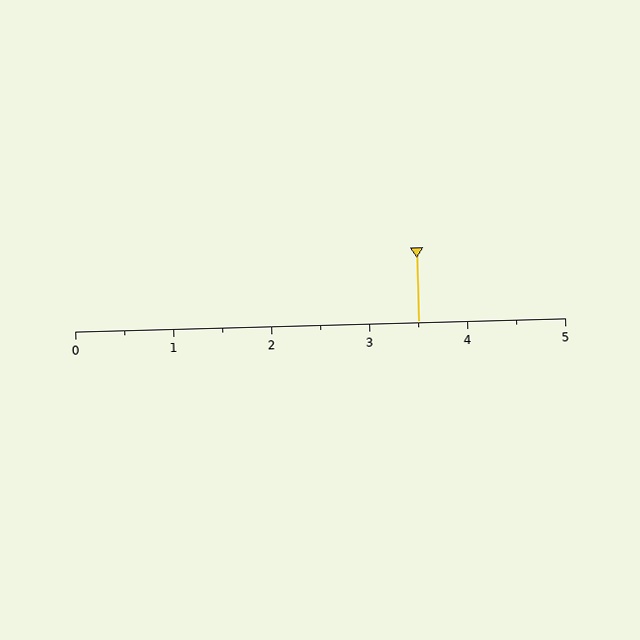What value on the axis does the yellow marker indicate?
The marker indicates approximately 3.5.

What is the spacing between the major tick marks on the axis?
The major ticks are spaced 1 apart.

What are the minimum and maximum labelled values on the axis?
The axis runs from 0 to 5.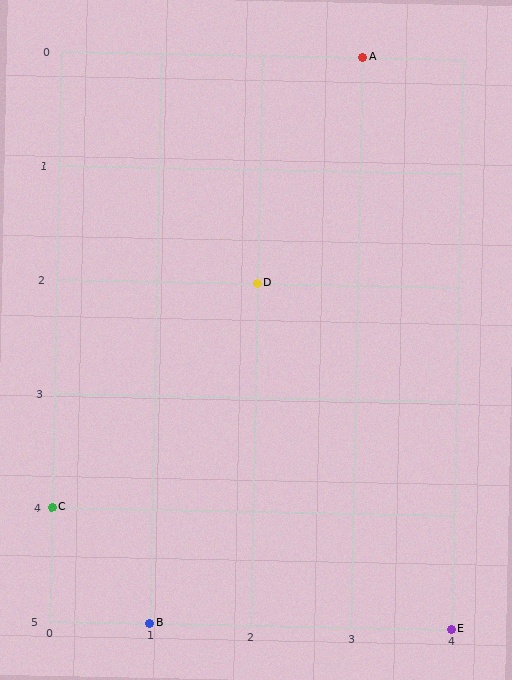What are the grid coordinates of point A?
Point A is at grid coordinates (3, 0).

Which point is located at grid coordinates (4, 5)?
Point E is at (4, 5).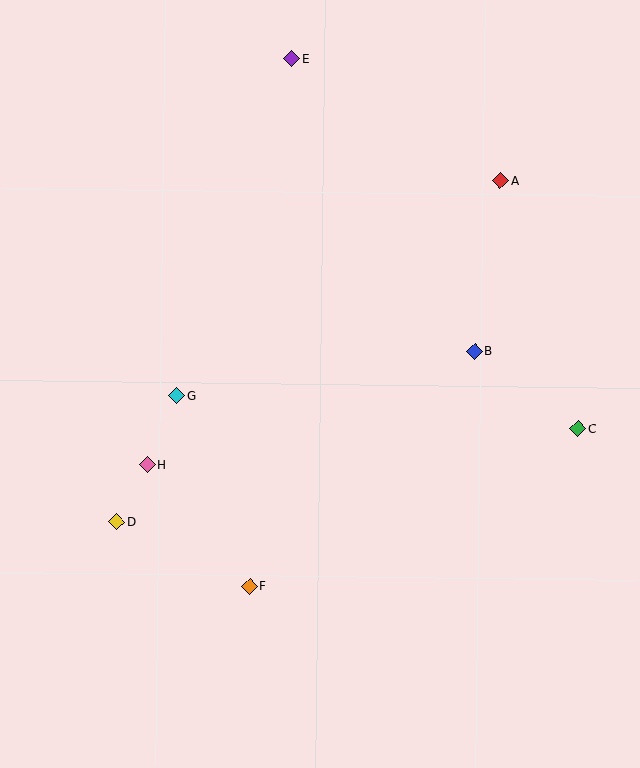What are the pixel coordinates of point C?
Point C is at (578, 429).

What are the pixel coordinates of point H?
Point H is at (147, 464).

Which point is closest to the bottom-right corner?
Point C is closest to the bottom-right corner.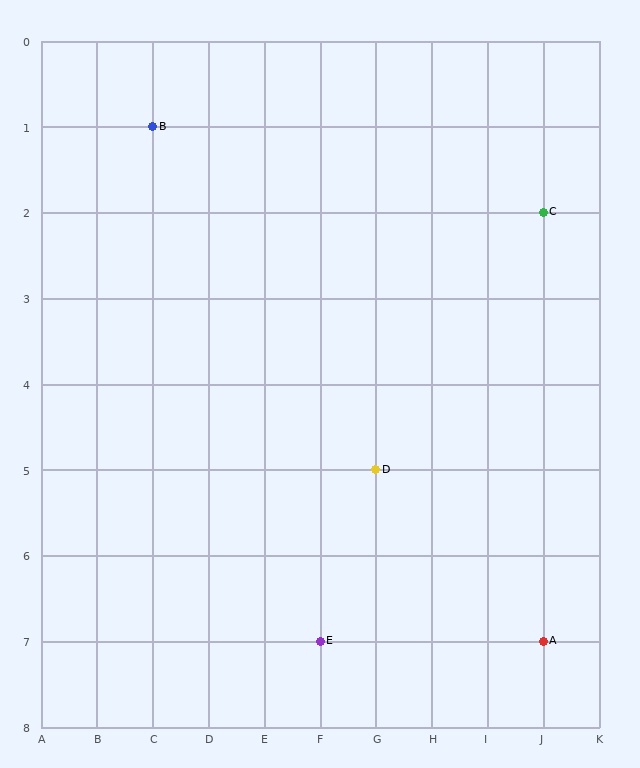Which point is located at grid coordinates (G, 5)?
Point D is at (G, 5).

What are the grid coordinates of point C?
Point C is at grid coordinates (J, 2).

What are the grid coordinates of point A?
Point A is at grid coordinates (J, 7).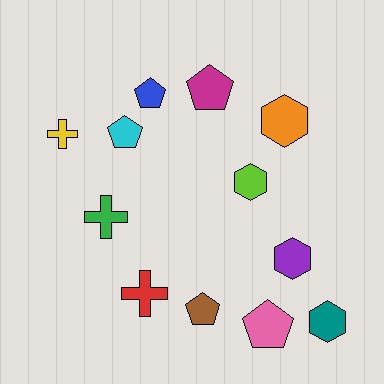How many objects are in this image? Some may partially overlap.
There are 12 objects.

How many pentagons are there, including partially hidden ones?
There are 5 pentagons.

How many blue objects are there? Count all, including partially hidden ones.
There is 1 blue object.